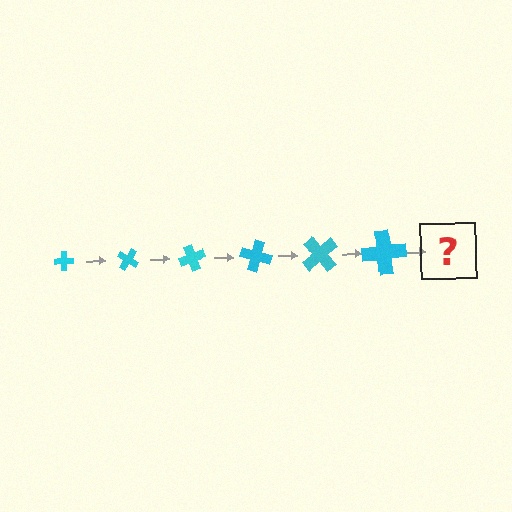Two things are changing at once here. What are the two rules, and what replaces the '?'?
The two rules are that the cross grows larger each step and it rotates 35 degrees each step. The '?' should be a cross, larger than the previous one and rotated 210 degrees from the start.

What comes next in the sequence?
The next element should be a cross, larger than the previous one and rotated 210 degrees from the start.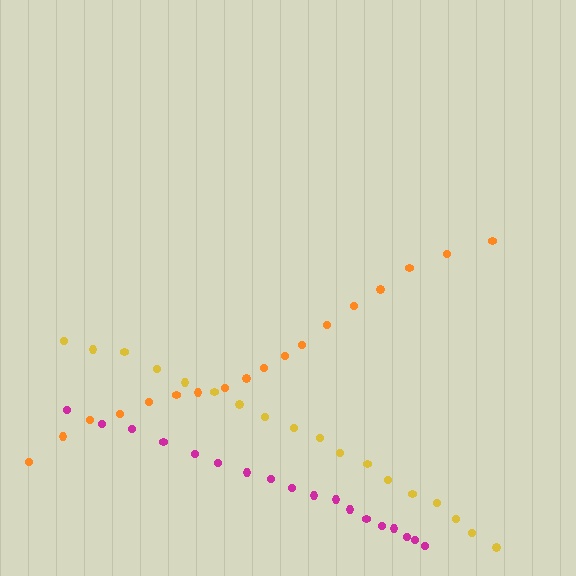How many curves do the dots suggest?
There are 3 distinct paths.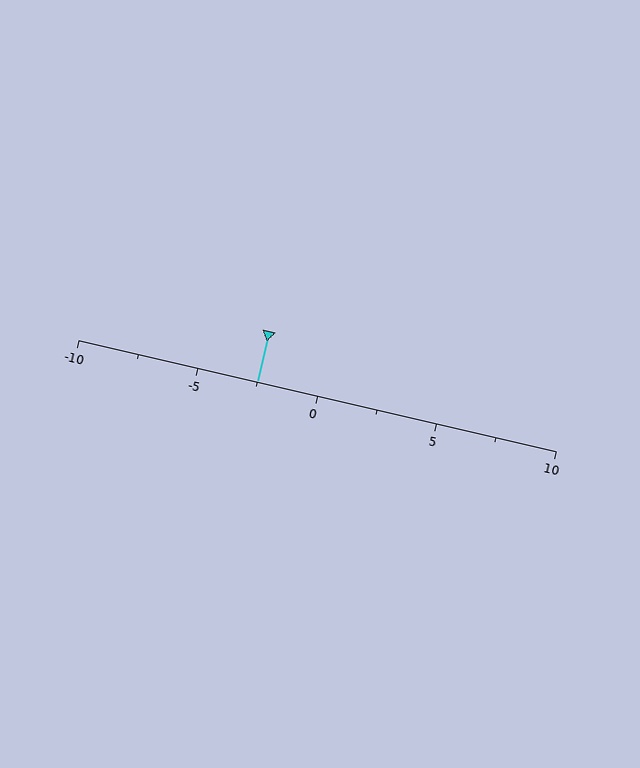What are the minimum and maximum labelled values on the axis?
The axis runs from -10 to 10.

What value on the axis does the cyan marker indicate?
The marker indicates approximately -2.5.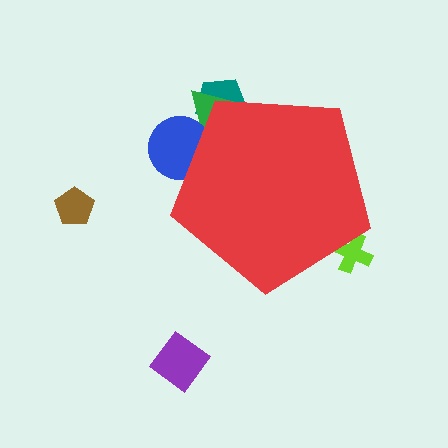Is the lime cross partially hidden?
Yes, the lime cross is partially hidden behind the red pentagon.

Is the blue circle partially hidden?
Yes, the blue circle is partially hidden behind the red pentagon.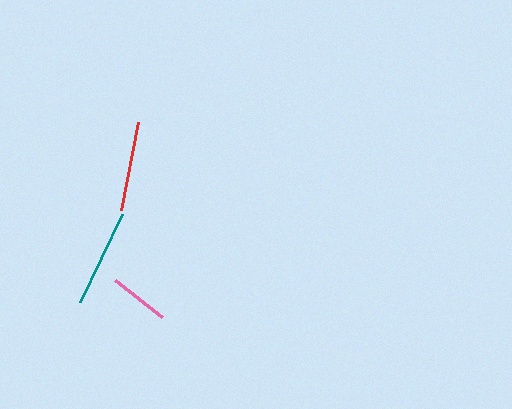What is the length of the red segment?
The red segment is approximately 89 pixels long.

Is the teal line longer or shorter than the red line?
The teal line is longer than the red line.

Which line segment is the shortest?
The pink line is the shortest at approximately 60 pixels.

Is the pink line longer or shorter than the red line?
The red line is longer than the pink line.